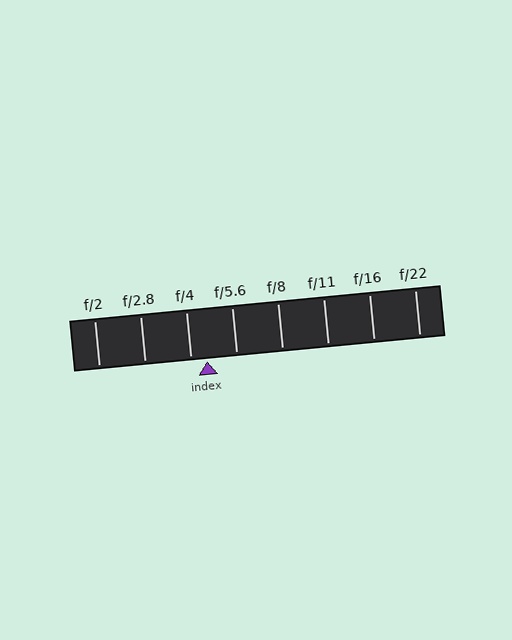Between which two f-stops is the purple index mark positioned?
The index mark is between f/4 and f/5.6.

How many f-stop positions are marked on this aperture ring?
There are 8 f-stop positions marked.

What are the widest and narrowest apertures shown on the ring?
The widest aperture shown is f/2 and the narrowest is f/22.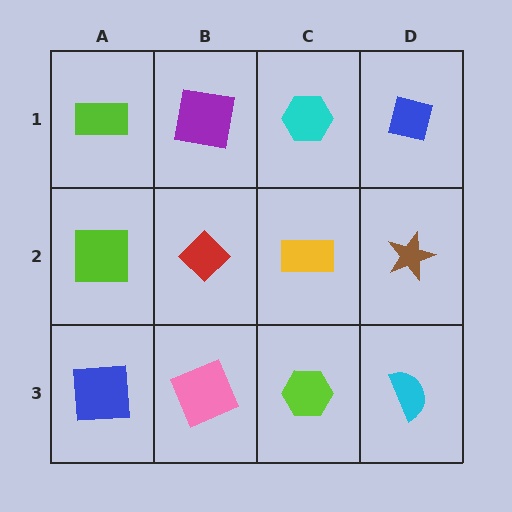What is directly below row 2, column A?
A blue square.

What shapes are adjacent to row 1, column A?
A lime square (row 2, column A), a purple square (row 1, column B).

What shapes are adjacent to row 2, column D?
A blue square (row 1, column D), a cyan semicircle (row 3, column D), a yellow rectangle (row 2, column C).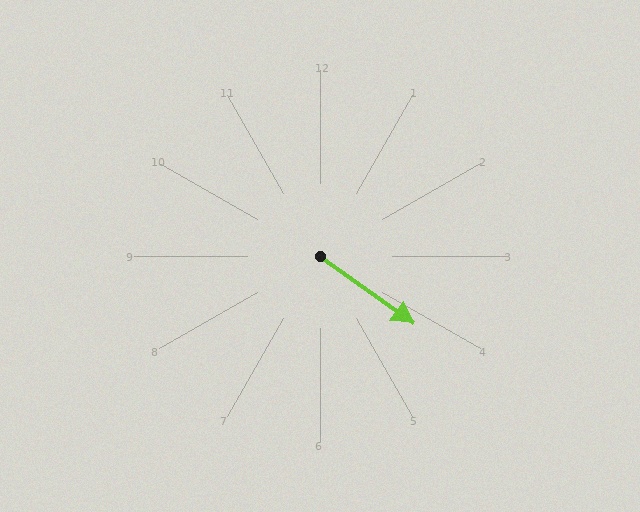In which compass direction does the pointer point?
Southeast.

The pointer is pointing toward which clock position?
Roughly 4 o'clock.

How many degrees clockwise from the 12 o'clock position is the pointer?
Approximately 126 degrees.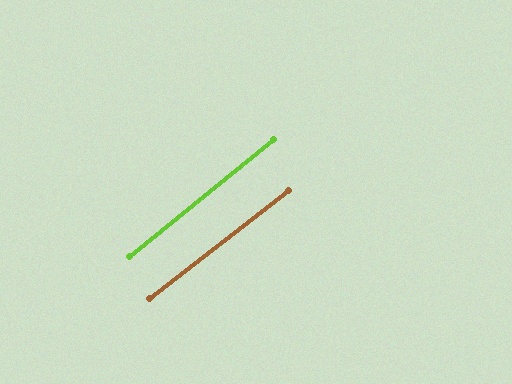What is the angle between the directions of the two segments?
Approximately 1 degree.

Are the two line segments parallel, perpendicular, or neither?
Parallel — their directions differ by only 1.2°.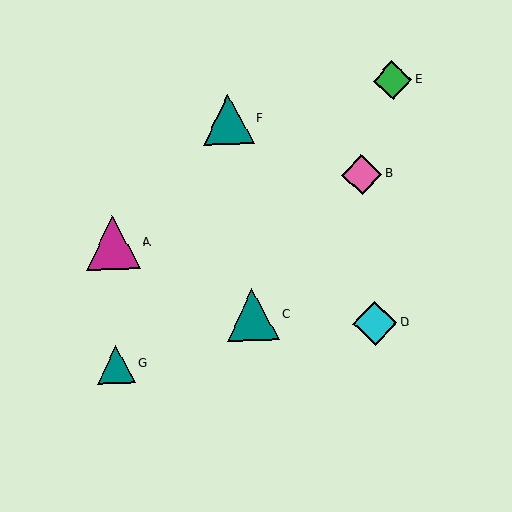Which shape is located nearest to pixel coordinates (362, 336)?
The cyan diamond (labeled D) at (375, 323) is nearest to that location.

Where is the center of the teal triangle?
The center of the teal triangle is at (253, 315).